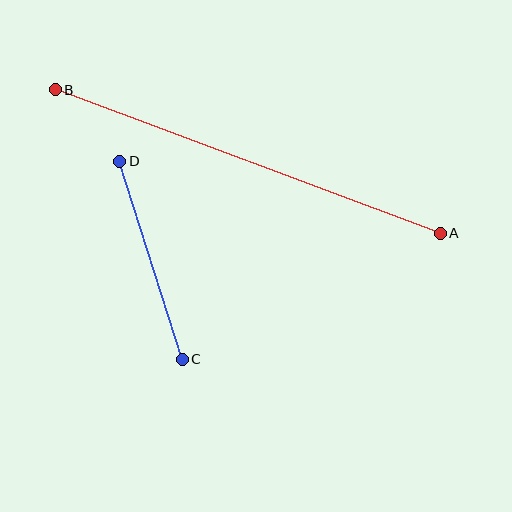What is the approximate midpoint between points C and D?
The midpoint is at approximately (151, 260) pixels.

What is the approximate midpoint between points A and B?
The midpoint is at approximately (248, 161) pixels.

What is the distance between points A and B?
The distance is approximately 411 pixels.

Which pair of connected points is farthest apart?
Points A and B are farthest apart.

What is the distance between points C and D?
The distance is approximately 208 pixels.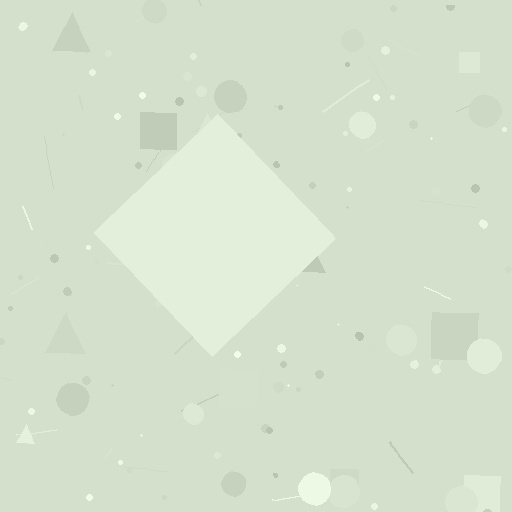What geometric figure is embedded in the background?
A diamond is embedded in the background.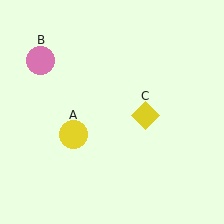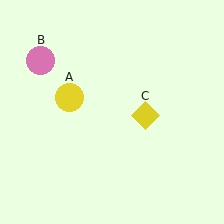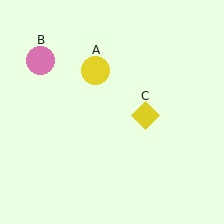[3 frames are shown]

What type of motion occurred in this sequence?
The yellow circle (object A) rotated clockwise around the center of the scene.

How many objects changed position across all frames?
1 object changed position: yellow circle (object A).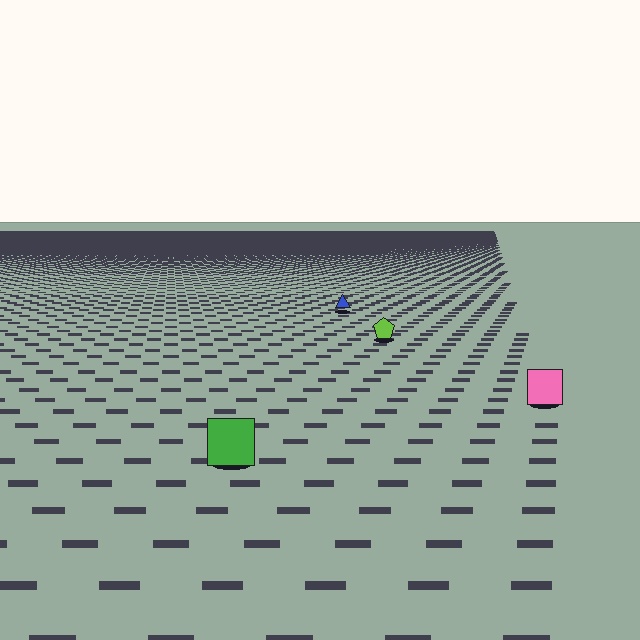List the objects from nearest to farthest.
From nearest to farthest: the green square, the pink square, the lime pentagon, the blue triangle.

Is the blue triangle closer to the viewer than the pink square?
No. The pink square is closer — you can tell from the texture gradient: the ground texture is coarser near it.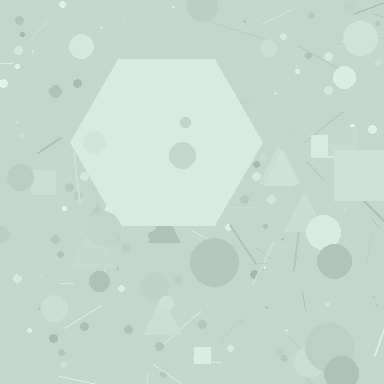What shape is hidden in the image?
A hexagon is hidden in the image.